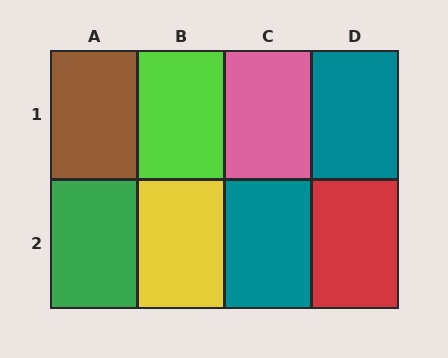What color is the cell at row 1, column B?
Lime.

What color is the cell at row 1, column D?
Teal.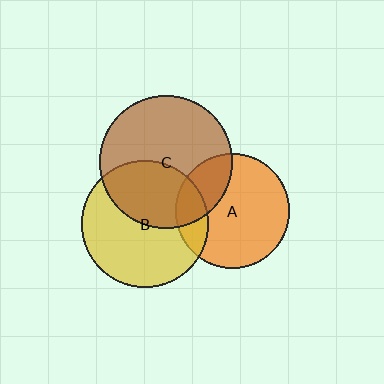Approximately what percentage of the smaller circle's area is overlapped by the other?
Approximately 40%.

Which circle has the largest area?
Circle C (brown).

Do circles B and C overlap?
Yes.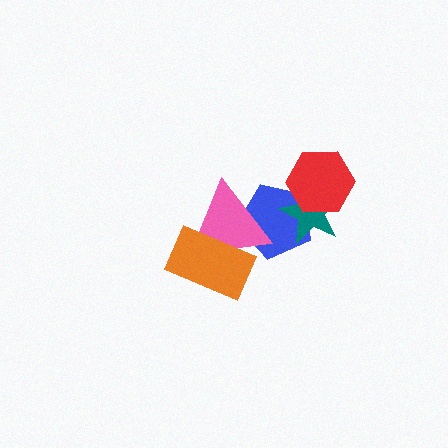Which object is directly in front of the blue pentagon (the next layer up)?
The pink triangle is directly in front of the blue pentagon.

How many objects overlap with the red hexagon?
2 objects overlap with the red hexagon.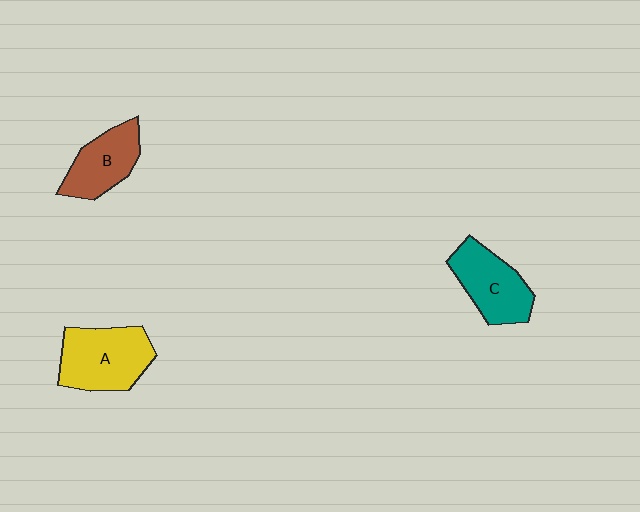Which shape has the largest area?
Shape A (yellow).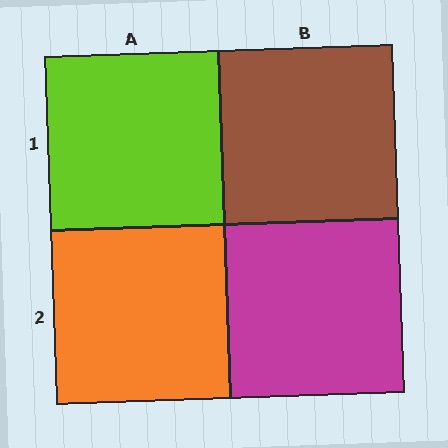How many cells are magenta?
1 cell is magenta.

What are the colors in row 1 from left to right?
Lime, brown.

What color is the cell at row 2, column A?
Orange.